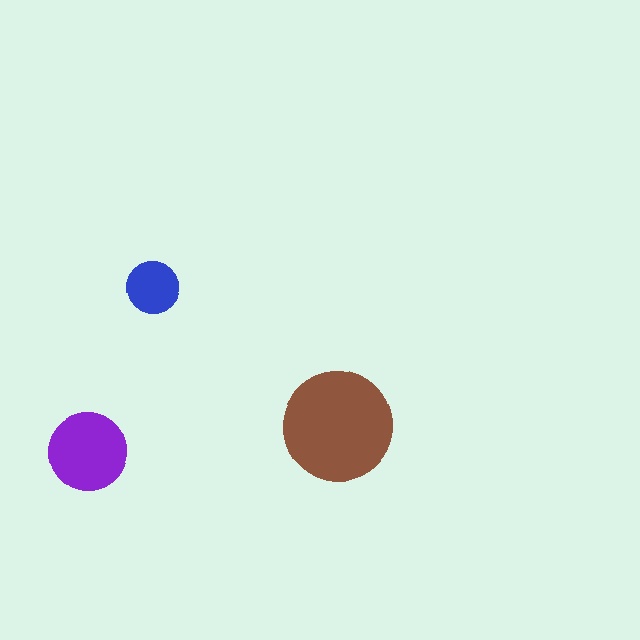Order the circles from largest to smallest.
the brown one, the purple one, the blue one.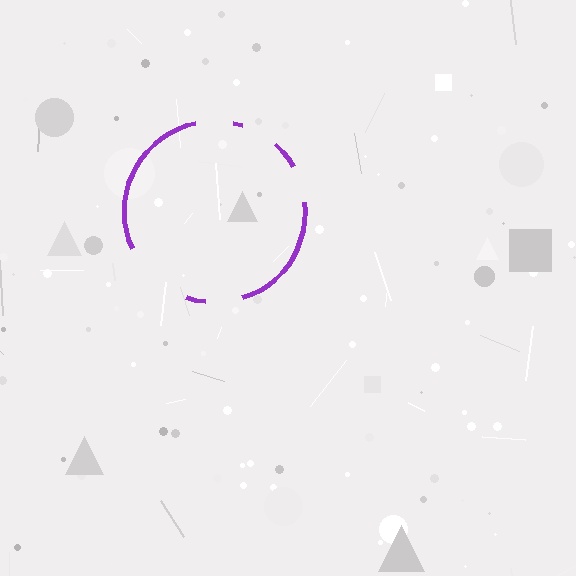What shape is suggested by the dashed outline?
The dashed outline suggests a circle.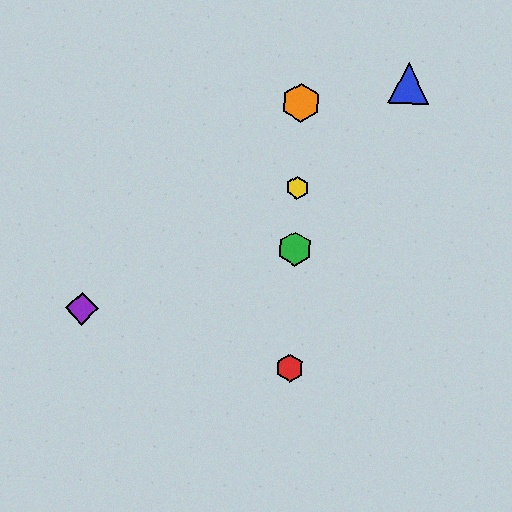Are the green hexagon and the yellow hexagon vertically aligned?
Yes, both are at x≈295.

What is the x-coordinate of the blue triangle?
The blue triangle is at x≈409.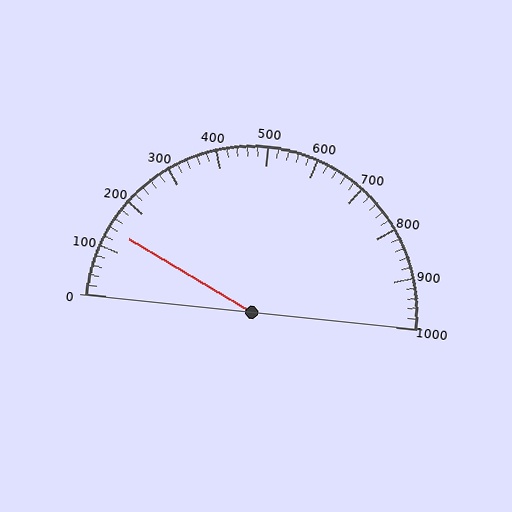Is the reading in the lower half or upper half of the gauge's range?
The reading is in the lower half of the range (0 to 1000).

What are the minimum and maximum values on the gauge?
The gauge ranges from 0 to 1000.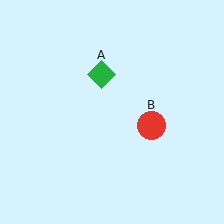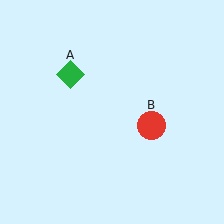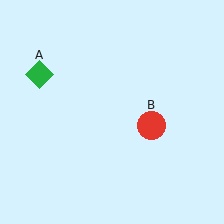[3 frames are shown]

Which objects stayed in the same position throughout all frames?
Red circle (object B) remained stationary.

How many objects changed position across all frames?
1 object changed position: green diamond (object A).